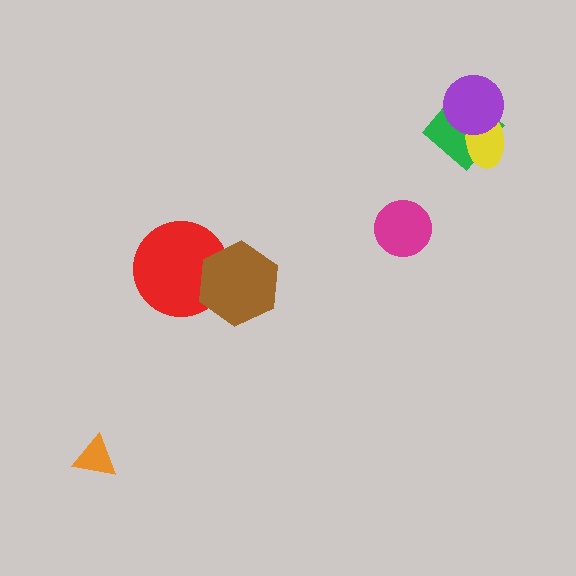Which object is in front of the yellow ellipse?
The purple circle is in front of the yellow ellipse.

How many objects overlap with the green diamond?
2 objects overlap with the green diamond.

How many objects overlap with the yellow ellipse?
2 objects overlap with the yellow ellipse.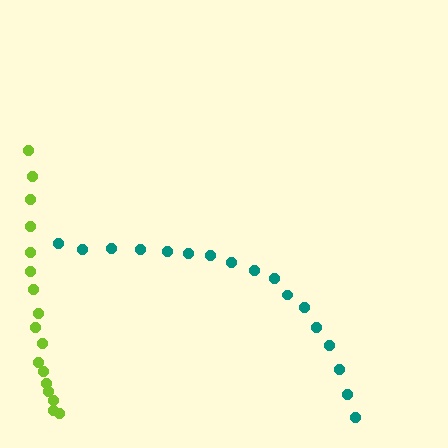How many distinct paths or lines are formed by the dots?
There are 2 distinct paths.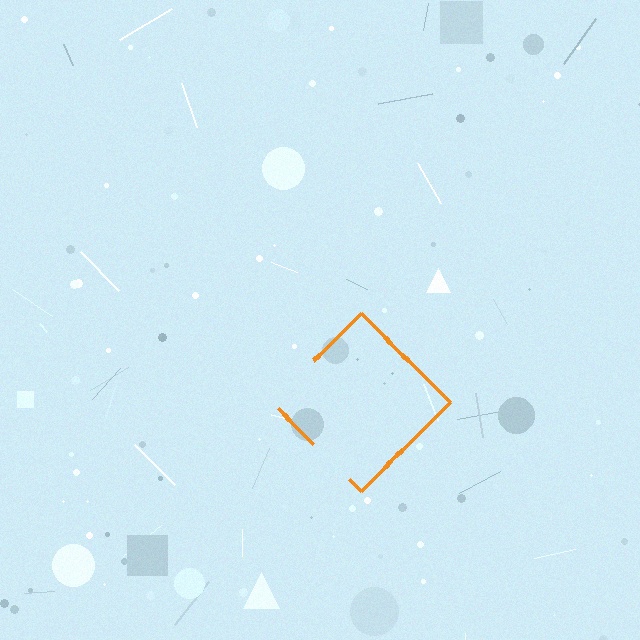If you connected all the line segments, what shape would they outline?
They would outline a diamond.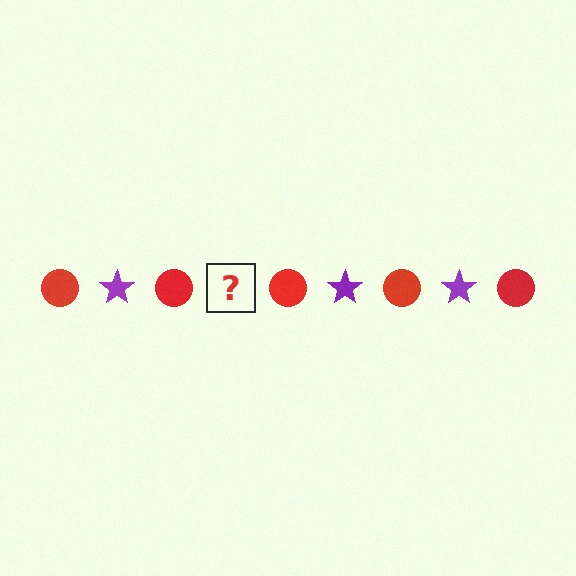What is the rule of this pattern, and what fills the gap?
The rule is that the pattern alternates between red circle and purple star. The gap should be filled with a purple star.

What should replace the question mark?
The question mark should be replaced with a purple star.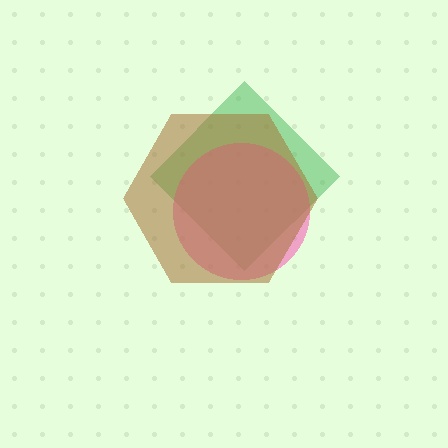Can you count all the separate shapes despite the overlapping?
Yes, there are 3 separate shapes.